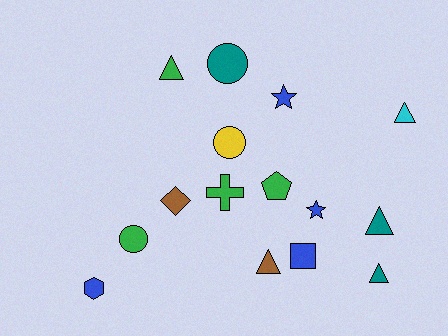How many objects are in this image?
There are 15 objects.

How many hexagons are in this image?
There is 1 hexagon.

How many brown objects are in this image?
There are 2 brown objects.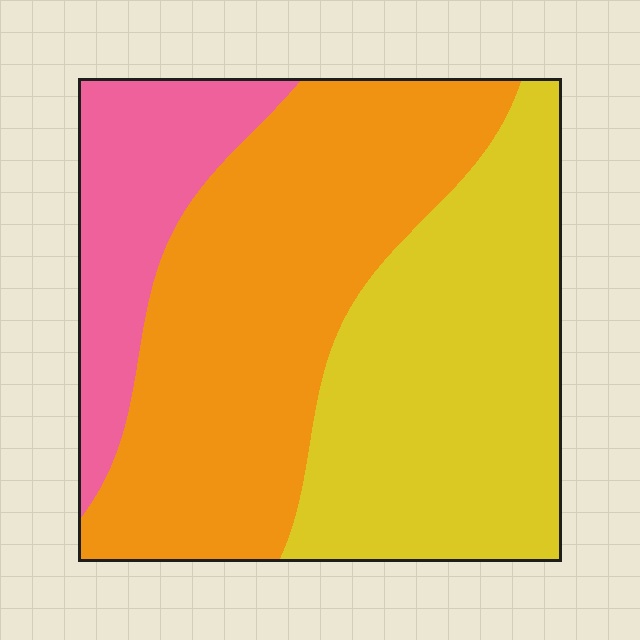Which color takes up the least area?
Pink, at roughly 15%.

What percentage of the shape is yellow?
Yellow covers around 40% of the shape.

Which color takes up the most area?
Orange, at roughly 45%.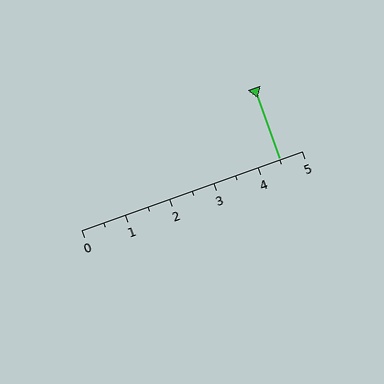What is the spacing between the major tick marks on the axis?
The major ticks are spaced 1 apart.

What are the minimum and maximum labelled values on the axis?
The axis runs from 0 to 5.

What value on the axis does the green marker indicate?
The marker indicates approximately 4.5.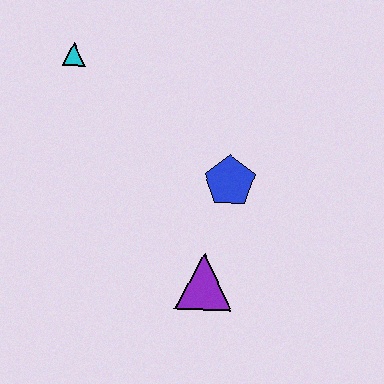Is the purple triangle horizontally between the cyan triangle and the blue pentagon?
Yes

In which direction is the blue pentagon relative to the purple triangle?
The blue pentagon is above the purple triangle.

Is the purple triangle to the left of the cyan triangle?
No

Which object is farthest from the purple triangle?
The cyan triangle is farthest from the purple triangle.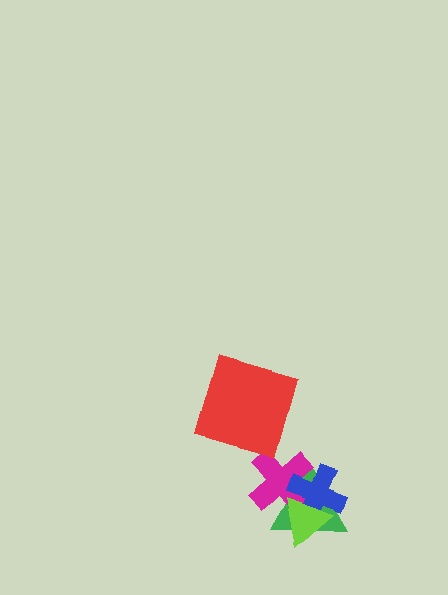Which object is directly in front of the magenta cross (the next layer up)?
The blue cross is directly in front of the magenta cross.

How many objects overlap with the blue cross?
3 objects overlap with the blue cross.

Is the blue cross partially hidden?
Yes, it is partially covered by another shape.